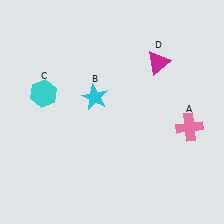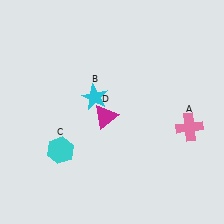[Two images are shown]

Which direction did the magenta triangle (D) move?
The magenta triangle (D) moved down.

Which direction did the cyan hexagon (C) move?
The cyan hexagon (C) moved down.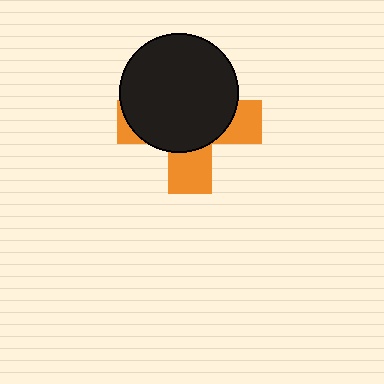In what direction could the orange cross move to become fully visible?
The orange cross could move down. That would shift it out from behind the black circle entirely.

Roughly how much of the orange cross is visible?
A small part of it is visible (roughly 35%).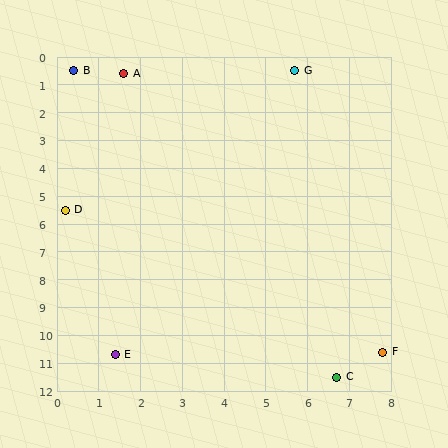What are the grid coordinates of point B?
Point B is at approximately (0.4, 0.5).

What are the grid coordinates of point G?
Point G is at approximately (5.7, 0.5).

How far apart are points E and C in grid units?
Points E and C are about 5.4 grid units apart.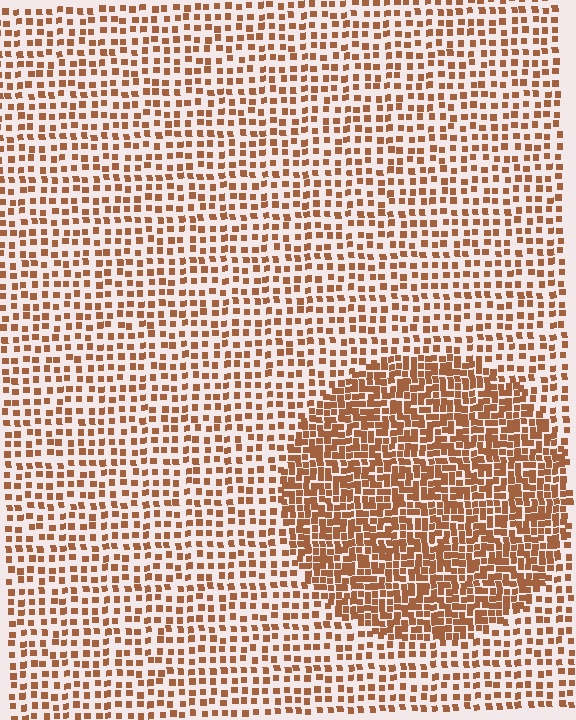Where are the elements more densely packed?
The elements are more densely packed inside the circle boundary.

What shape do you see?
I see a circle.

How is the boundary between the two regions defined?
The boundary is defined by a change in element density (approximately 2.1x ratio). All elements are the same color, size, and shape.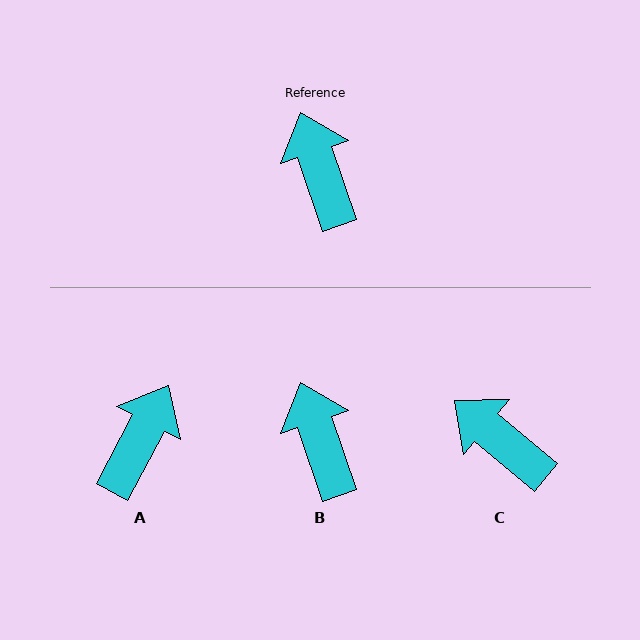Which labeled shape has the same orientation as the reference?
B.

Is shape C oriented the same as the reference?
No, it is off by about 31 degrees.